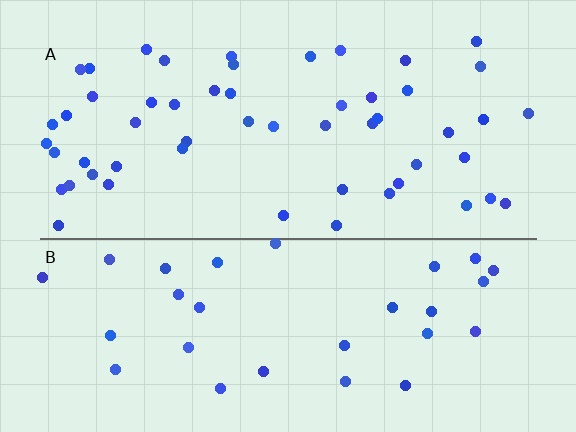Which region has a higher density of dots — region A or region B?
A (the top).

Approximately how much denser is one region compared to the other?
Approximately 1.7× — region A over region B.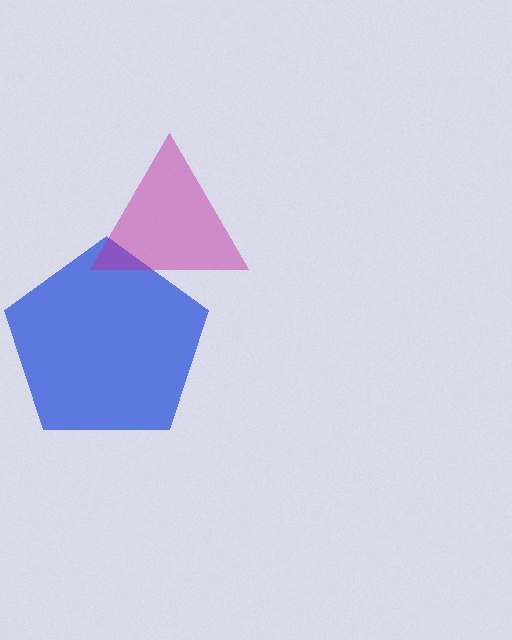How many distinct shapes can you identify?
There are 2 distinct shapes: a blue pentagon, a magenta triangle.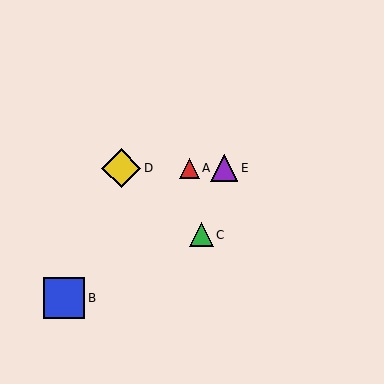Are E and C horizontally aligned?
No, E is at y≈168 and C is at y≈235.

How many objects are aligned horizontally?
3 objects (A, D, E) are aligned horizontally.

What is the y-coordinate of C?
Object C is at y≈235.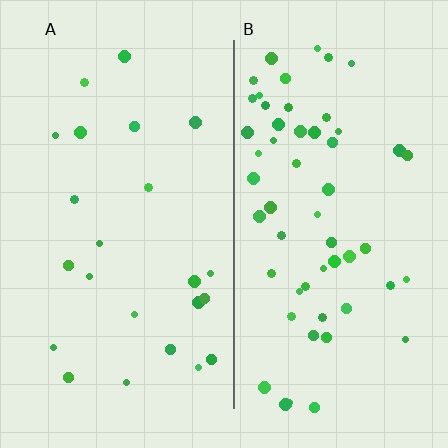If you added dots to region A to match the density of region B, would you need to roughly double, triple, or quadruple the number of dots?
Approximately double.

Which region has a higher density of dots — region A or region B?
B (the right).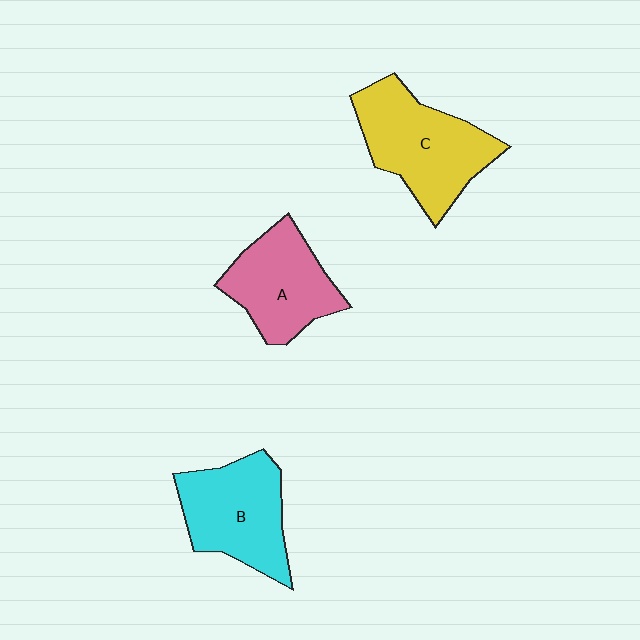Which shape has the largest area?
Shape C (yellow).